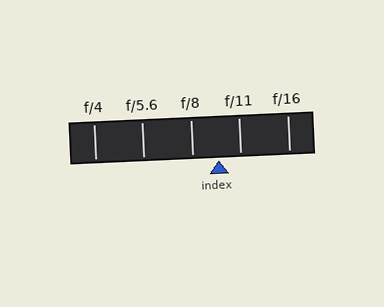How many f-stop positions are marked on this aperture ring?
There are 5 f-stop positions marked.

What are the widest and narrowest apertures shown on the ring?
The widest aperture shown is f/4 and the narrowest is f/16.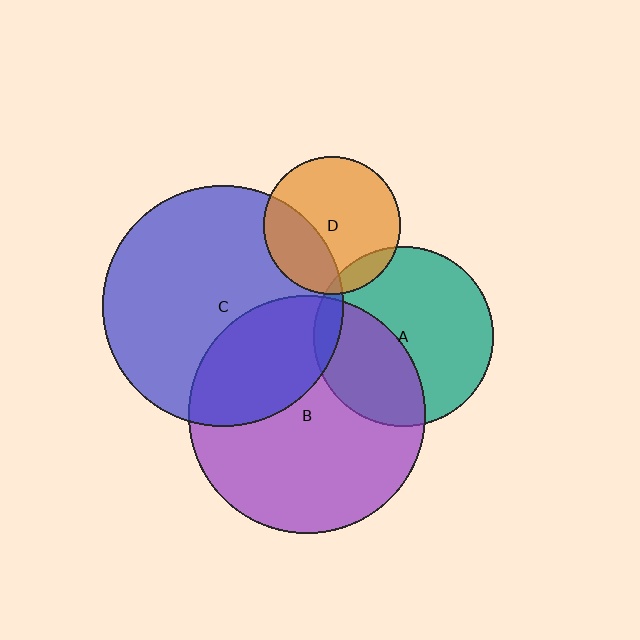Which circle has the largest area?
Circle C (blue).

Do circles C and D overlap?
Yes.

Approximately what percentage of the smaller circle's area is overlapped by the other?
Approximately 30%.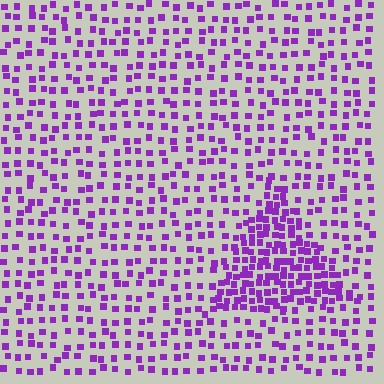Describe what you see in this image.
The image contains small purple elements arranged at two different densities. A triangle-shaped region is visible where the elements are more densely packed than the surrounding area.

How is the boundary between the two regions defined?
The boundary is defined by a change in element density (approximately 2.3x ratio). All elements are the same color, size, and shape.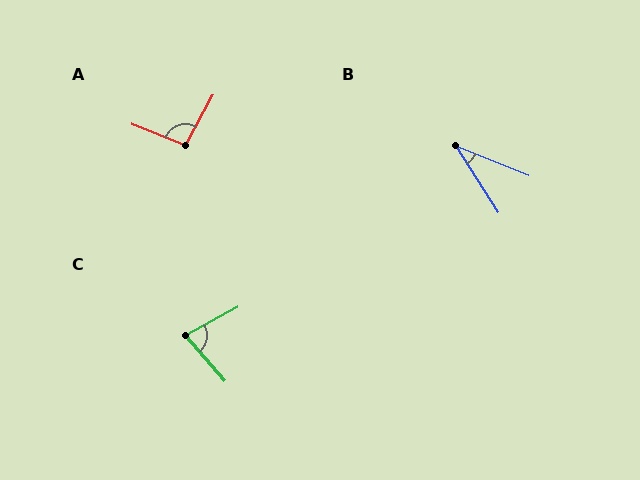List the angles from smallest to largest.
B (36°), C (77°), A (97°).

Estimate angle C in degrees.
Approximately 77 degrees.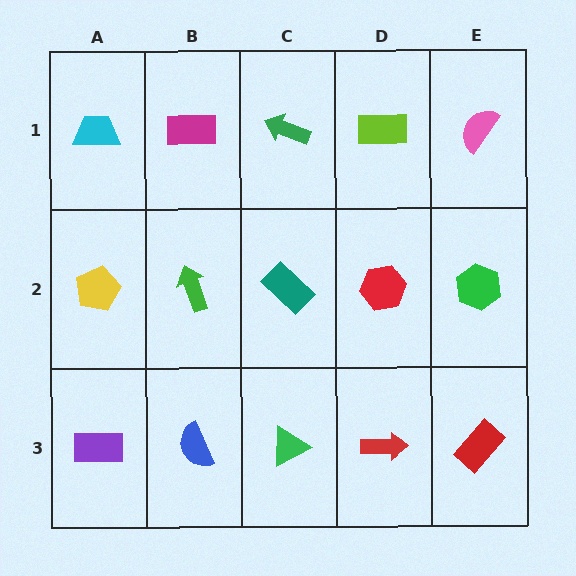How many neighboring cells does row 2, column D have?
4.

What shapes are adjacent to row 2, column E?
A pink semicircle (row 1, column E), a red rectangle (row 3, column E), a red hexagon (row 2, column D).